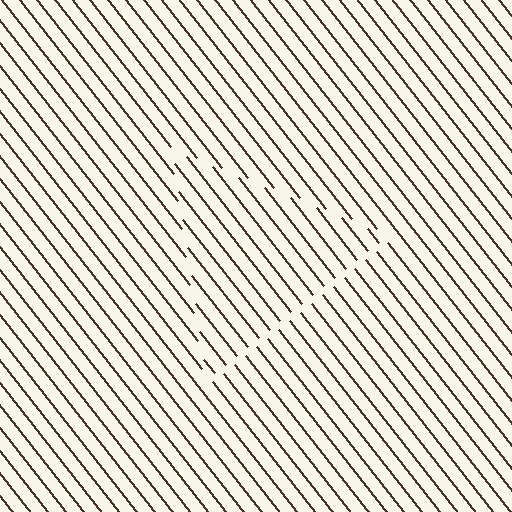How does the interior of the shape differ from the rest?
The interior of the shape contains the same grating, shifted by half a period — the contour is defined by the phase discontinuity where line-ends from the inner and outer gratings abut.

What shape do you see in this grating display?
An illusory triangle. The interior of the shape contains the same grating, shifted by half a period — the contour is defined by the phase discontinuity where line-ends from the inner and outer gratings abut.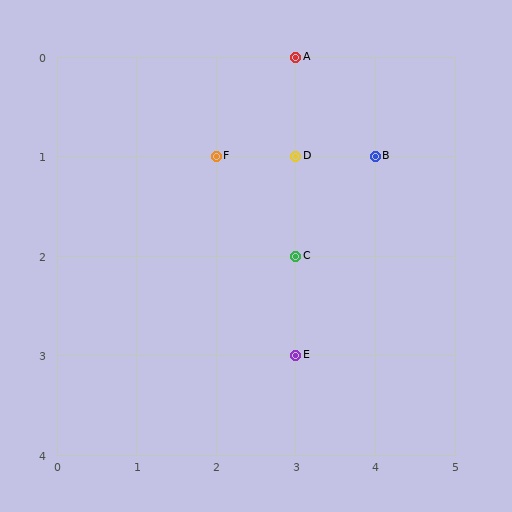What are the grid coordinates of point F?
Point F is at grid coordinates (2, 1).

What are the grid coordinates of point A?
Point A is at grid coordinates (3, 0).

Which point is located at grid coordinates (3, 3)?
Point E is at (3, 3).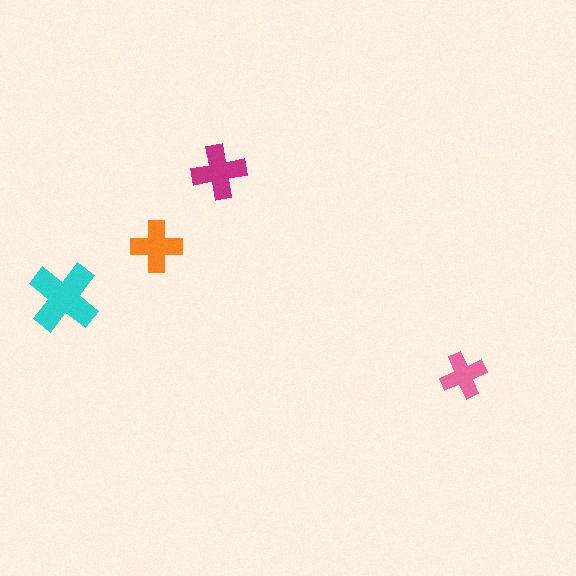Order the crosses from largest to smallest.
the cyan one, the magenta one, the orange one, the pink one.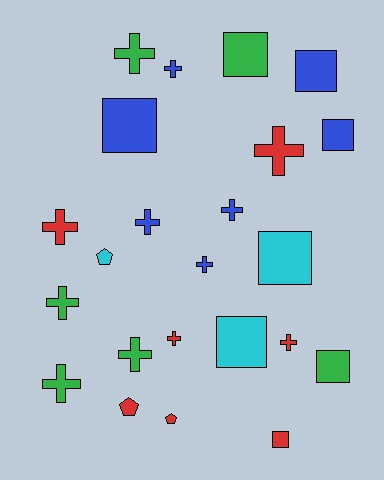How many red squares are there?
There is 1 red square.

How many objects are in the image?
There are 23 objects.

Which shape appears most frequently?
Cross, with 12 objects.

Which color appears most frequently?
Red, with 7 objects.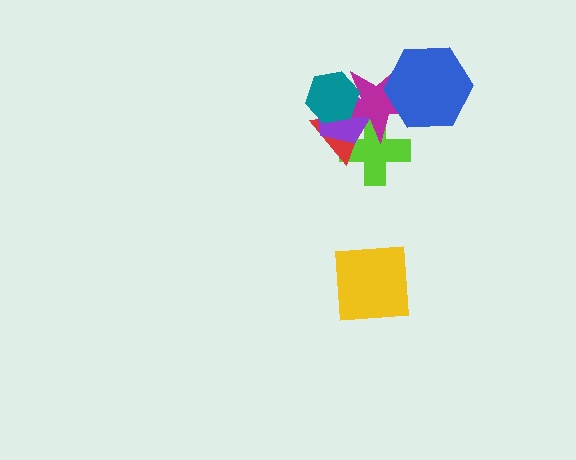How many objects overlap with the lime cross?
3 objects overlap with the lime cross.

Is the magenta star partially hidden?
Yes, it is partially covered by another shape.